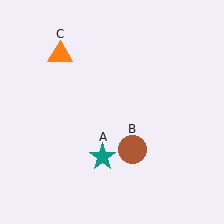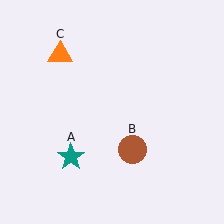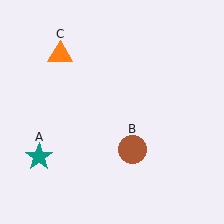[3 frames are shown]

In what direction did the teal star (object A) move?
The teal star (object A) moved left.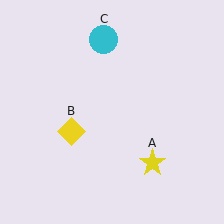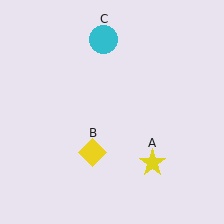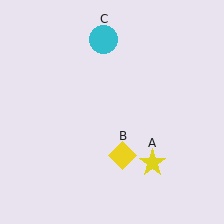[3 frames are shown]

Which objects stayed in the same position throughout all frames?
Yellow star (object A) and cyan circle (object C) remained stationary.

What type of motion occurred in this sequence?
The yellow diamond (object B) rotated counterclockwise around the center of the scene.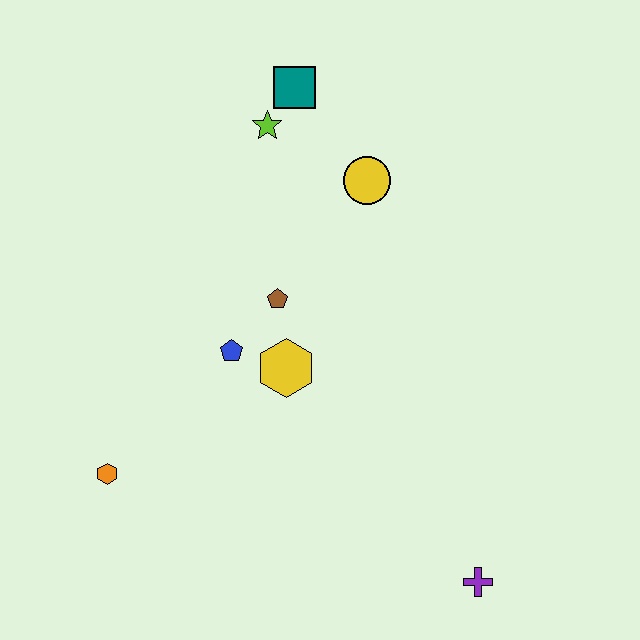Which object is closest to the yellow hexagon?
The blue pentagon is closest to the yellow hexagon.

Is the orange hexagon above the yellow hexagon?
No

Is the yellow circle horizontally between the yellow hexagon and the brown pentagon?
No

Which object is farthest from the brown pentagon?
The purple cross is farthest from the brown pentagon.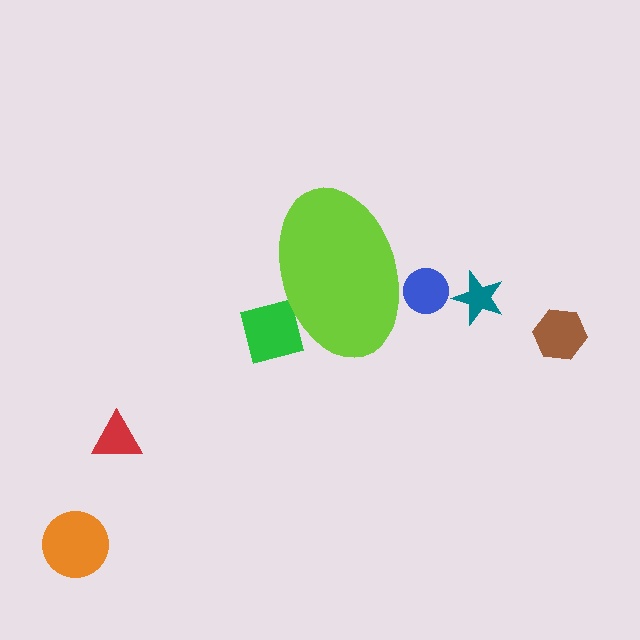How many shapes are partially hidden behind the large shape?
2 shapes are partially hidden.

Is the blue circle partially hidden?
Yes, the blue circle is partially hidden behind the lime ellipse.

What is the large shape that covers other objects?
A lime ellipse.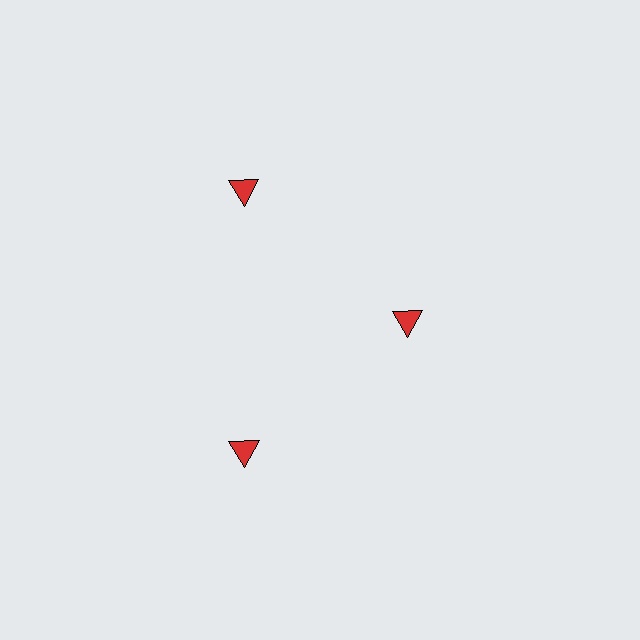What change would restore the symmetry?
The symmetry would be restored by moving it outward, back onto the ring so that all 3 triangles sit at equal angles and equal distance from the center.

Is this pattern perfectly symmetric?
No. The 3 red triangles are arranged in a ring, but one element near the 3 o'clock position is pulled inward toward the center, breaking the 3-fold rotational symmetry.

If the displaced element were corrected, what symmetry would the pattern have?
It would have 3-fold rotational symmetry — the pattern would map onto itself every 120 degrees.